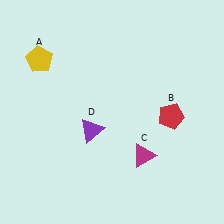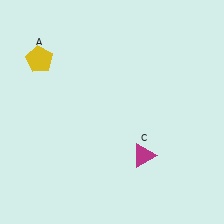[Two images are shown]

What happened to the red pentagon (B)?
The red pentagon (B) was removed in Image 2. It was in the bottom-right area of Image 1.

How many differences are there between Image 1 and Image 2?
There are 2 differences between the two images.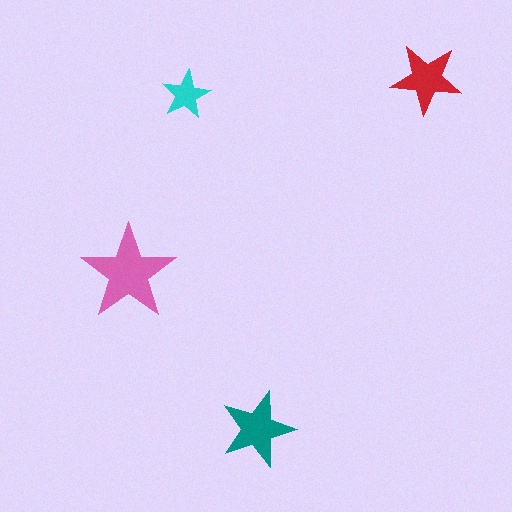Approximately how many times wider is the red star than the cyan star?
About 1.5 times wider.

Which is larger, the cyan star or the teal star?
The teal one.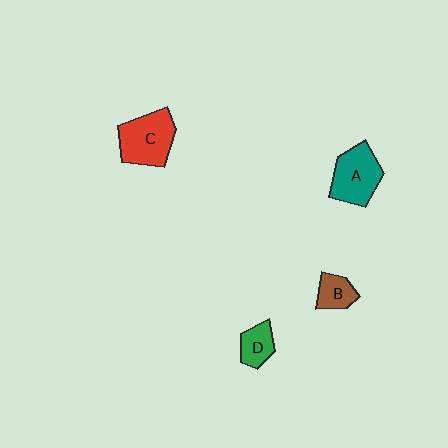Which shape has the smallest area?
Shape B (brown).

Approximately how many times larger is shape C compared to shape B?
Approximately 2.2 times.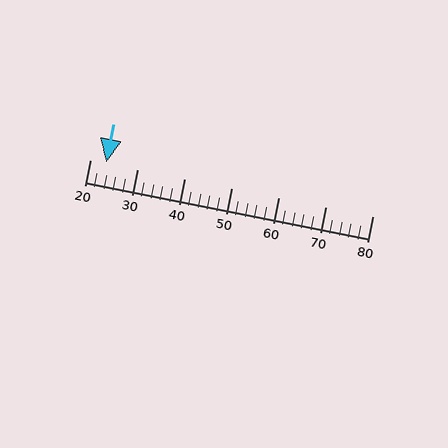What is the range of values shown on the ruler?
The ruler shows values from 20 to 80.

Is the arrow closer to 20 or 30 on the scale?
The arrow is closer to 20.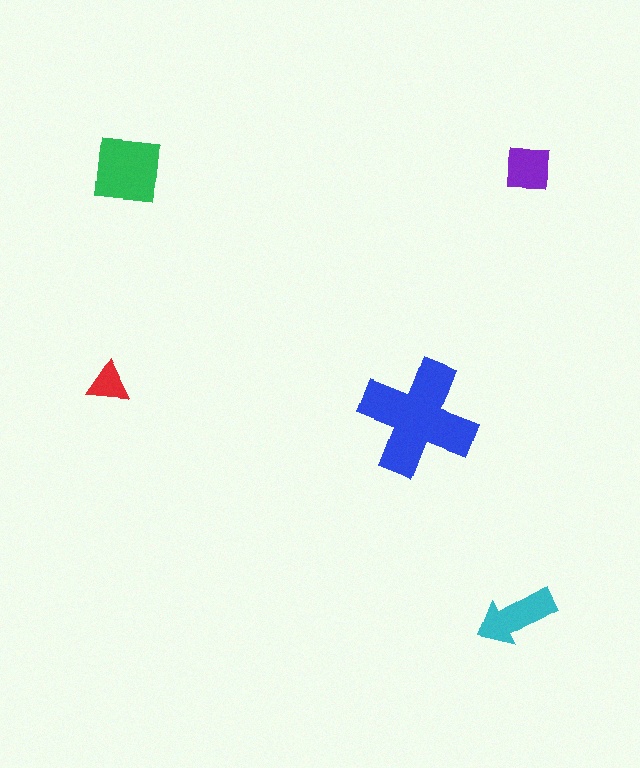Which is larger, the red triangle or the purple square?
The purple square.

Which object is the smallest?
The red triangle.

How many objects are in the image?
There are 5 objects in the image.